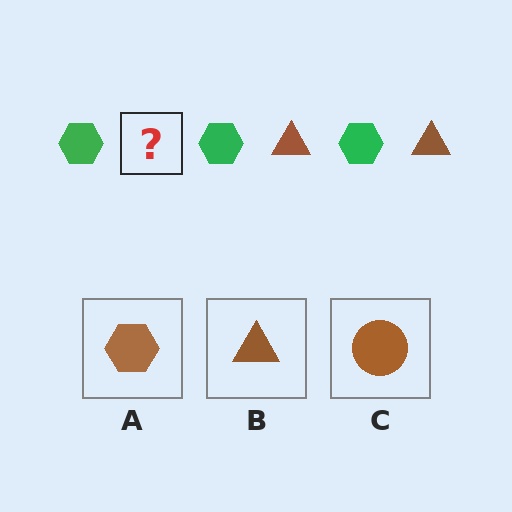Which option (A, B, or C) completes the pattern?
B.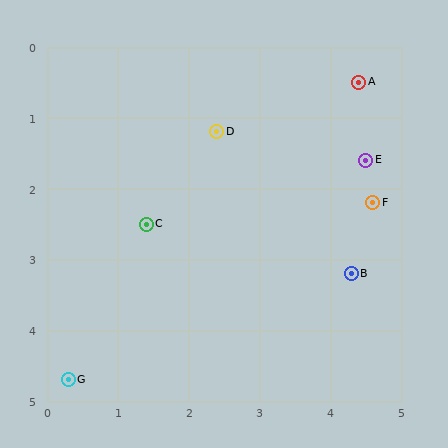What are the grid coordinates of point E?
Point E is at approximately (4.5, 1.6).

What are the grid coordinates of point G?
Point G is at approximately (0.3, 4.7).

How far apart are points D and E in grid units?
Points D and E are about 2.1 grid units apart.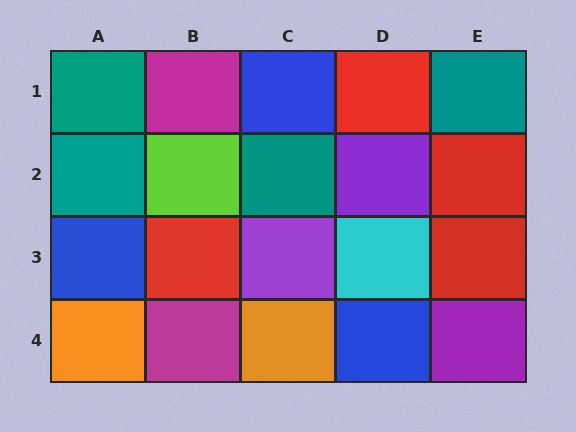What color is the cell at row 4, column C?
Orange.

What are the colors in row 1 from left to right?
Teal, magenta, blue, red, teal.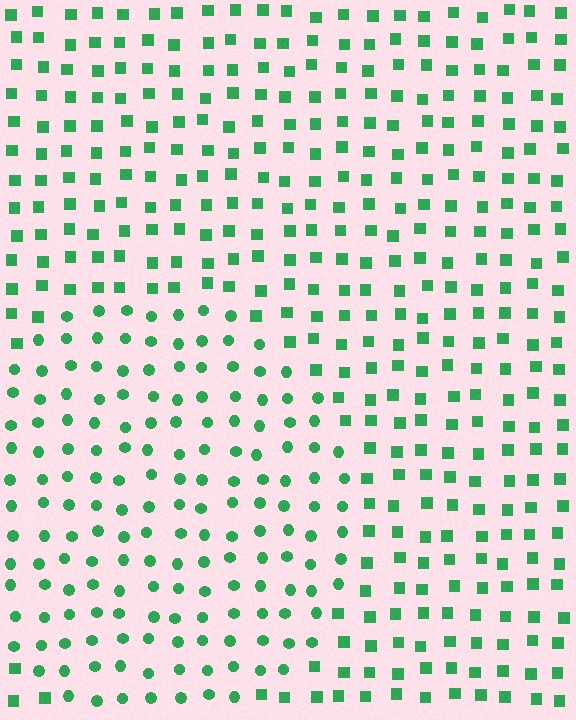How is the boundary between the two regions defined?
The boundary is defined by a change in element shape: circles inside vs. squares outside. All elements share the same color and spacing.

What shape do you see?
I see a circle.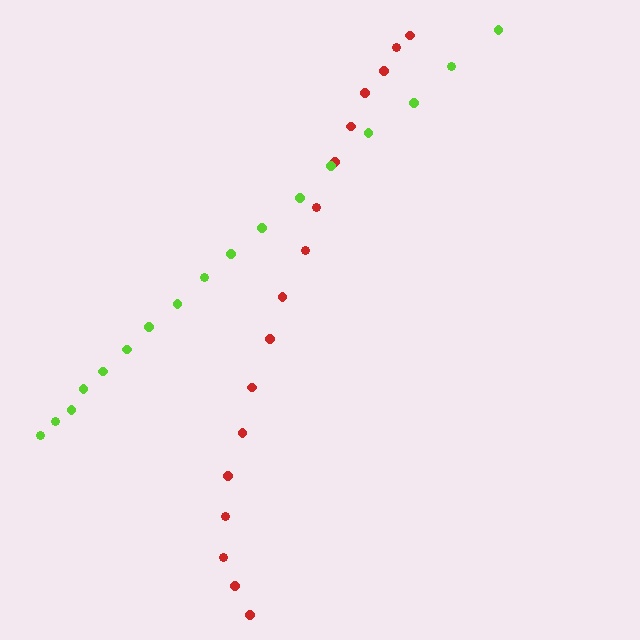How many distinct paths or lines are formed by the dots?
There are 2 distinct paths.